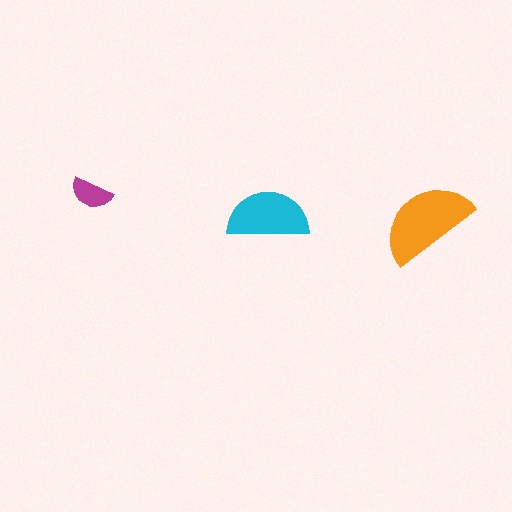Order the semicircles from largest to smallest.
the orange one, the cyan one, the magenta one.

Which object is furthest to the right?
The orange semicircle is rightmost.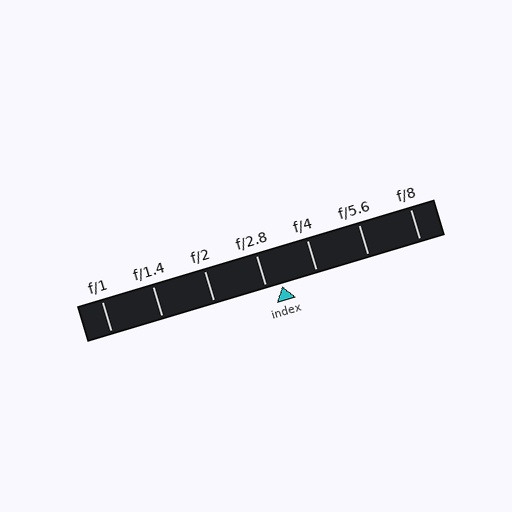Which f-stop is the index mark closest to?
The index mark is closest to f/2.8.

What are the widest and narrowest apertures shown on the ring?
The widest aperture shown is f/1 and the narrowest is f/8.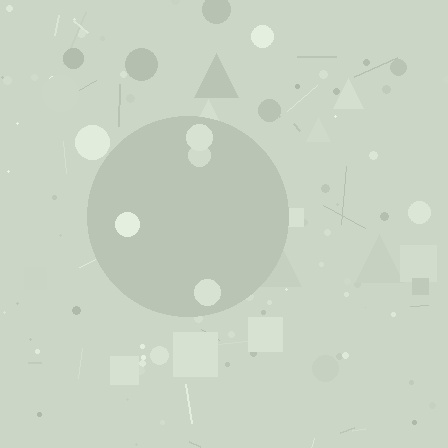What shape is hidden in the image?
A circle is hidden in the image.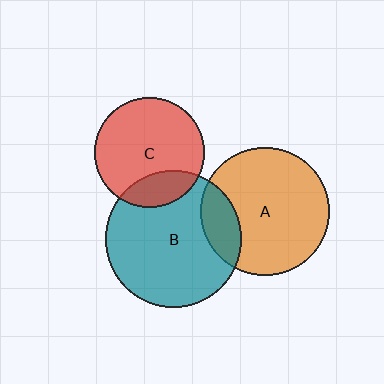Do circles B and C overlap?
Yes.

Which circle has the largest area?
Circle B (teal).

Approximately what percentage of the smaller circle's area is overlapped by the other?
Approximately 20%.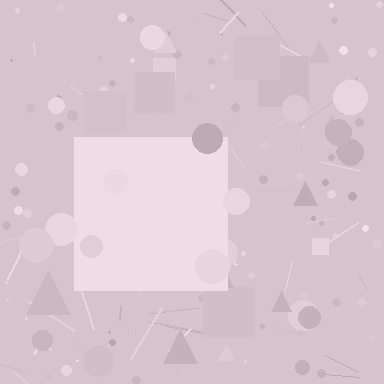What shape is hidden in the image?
A square is hidden in the image.